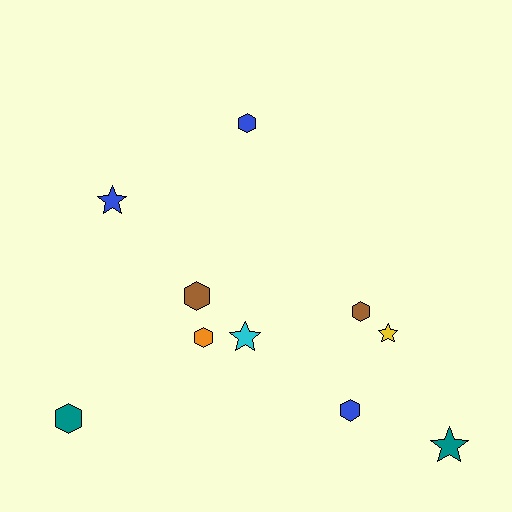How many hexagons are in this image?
There are 6 hexagons.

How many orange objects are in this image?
There is 1 orange object.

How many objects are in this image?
There are 10 objects.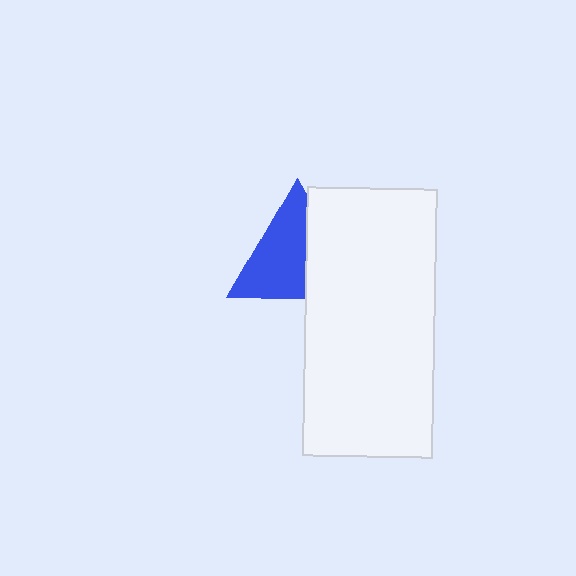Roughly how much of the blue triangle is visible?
About half of it is visible (roughly 63%).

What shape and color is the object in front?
The object in front is a white rectangle.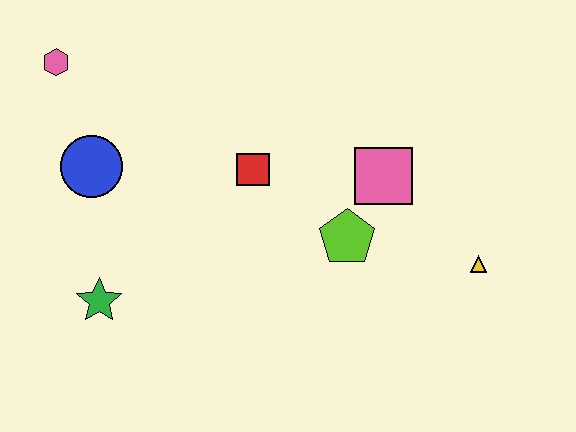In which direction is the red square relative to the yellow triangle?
The red square is to the left of the yellow triangle.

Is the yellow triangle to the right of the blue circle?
Yes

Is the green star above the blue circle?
No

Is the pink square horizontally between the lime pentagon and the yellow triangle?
Yes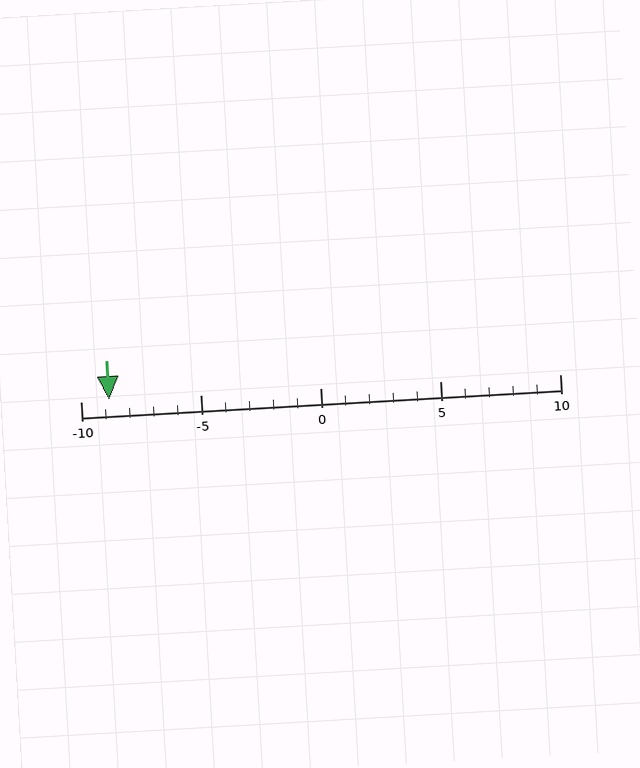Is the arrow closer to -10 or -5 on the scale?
The arrow is closer to -10.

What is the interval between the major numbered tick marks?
The major tick marks are spaced 5 units apart.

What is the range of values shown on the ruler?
The ruler shows values from -10 to 10.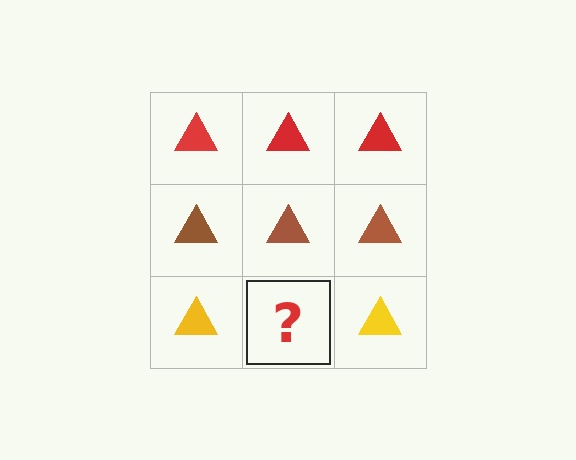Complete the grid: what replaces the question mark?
The question mark should be replaced with a yellow triangle.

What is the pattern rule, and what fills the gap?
The rule is that each row has a consistent color. The gap should be filled with a yellow triangle.